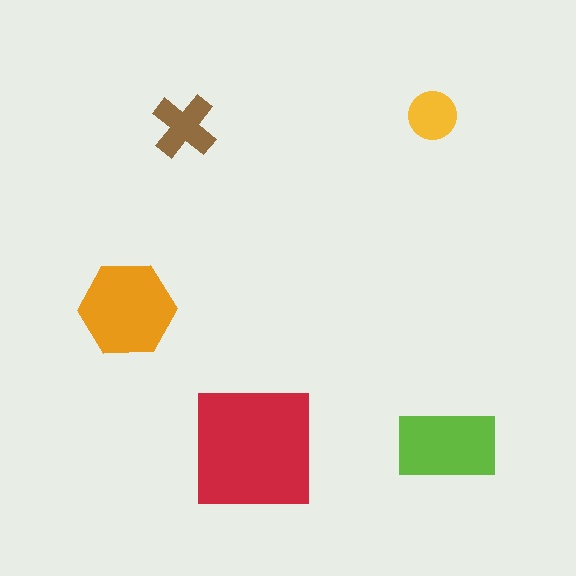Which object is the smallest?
The yellow circle.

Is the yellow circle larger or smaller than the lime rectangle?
Smaller.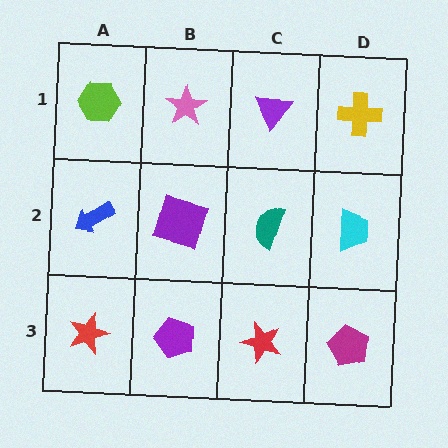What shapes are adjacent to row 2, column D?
A yellow cross (row 1, column D), a magenta pentagon (row 3, column D), a teal semicircle (row 2, column C).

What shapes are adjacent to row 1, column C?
A teal semicircle (row 2, column C), a pink star (row 1, column B), a yellow cross (row 1, column D).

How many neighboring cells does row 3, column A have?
2.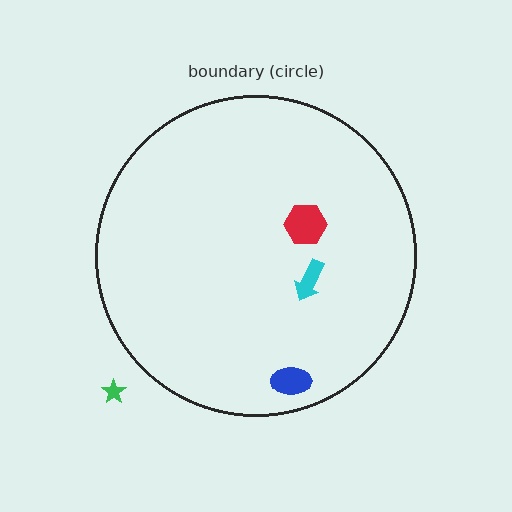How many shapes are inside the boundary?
3 inside, 1 outside.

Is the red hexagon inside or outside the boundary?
Inside.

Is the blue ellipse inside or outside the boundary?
Inside.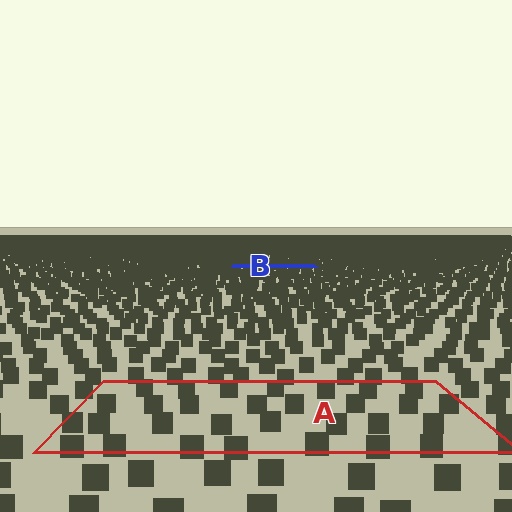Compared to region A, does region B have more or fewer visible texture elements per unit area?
Region B has more texture elements per unit area — they are packed more densely because it is farther away.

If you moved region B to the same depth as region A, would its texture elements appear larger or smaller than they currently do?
They would appear larger. At a closer depth, the same texture elements are projected at a bigger on-screen size.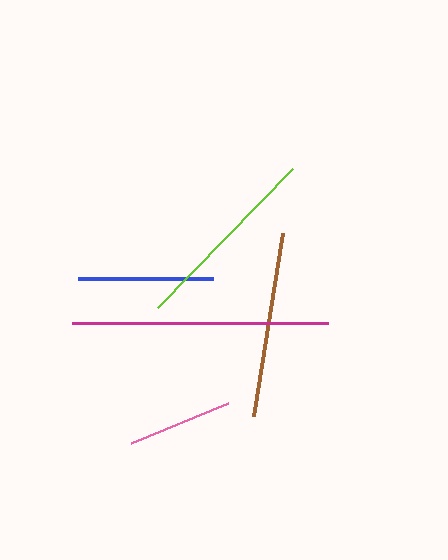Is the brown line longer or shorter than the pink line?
The brown line is longer than the pink line.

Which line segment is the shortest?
The pink line is the shortest at approximately 104 pixels.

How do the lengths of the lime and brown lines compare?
The lime and brown lines are approximately the same length.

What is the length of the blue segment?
The blue segment is approximately 135 pixels long.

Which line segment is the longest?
The magenta line is the longest at approximately 256 pixels.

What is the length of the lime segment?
The lime segment is approximately 194 pixels long.